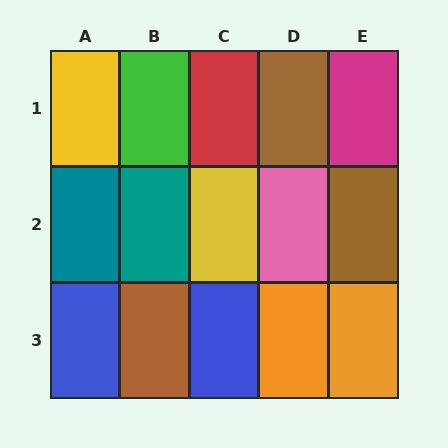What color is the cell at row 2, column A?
Teal.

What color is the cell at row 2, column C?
Yellow.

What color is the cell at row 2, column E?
Brown.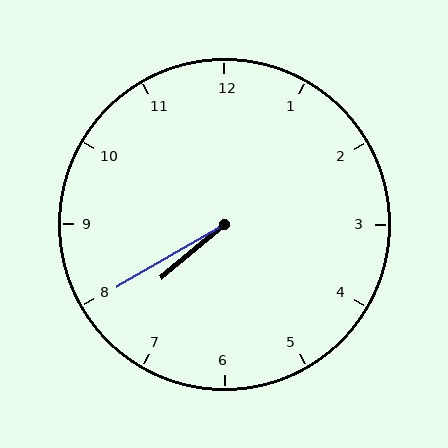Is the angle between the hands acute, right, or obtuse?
It is acute.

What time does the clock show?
7:40.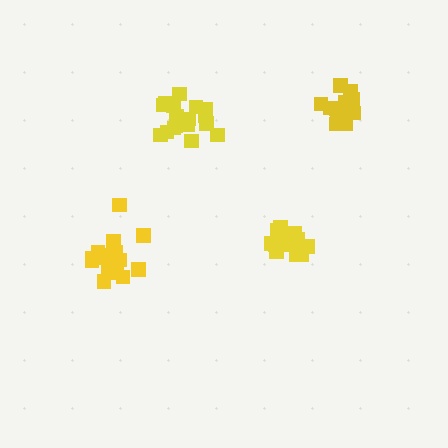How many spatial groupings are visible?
There are 4 spatial groupings.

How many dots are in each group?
Group 1: 19 dots, Group 2: 18 dots, Group 3: 15 dots, Group 4: 17 dots (69 total).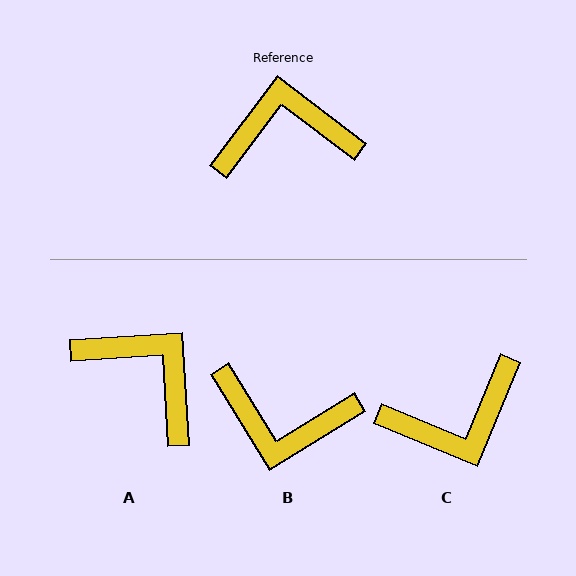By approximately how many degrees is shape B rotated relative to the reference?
Approximately 159 degrees counter-clockwise.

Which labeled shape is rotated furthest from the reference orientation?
C, about 165 degrees away.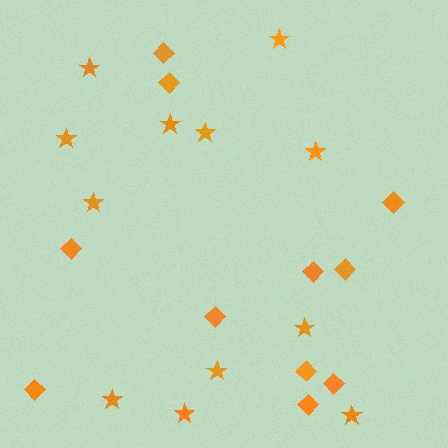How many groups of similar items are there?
There are 2 groups: one group of diamonds (11) and one group of stars (12).